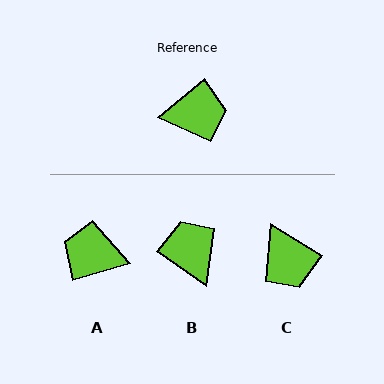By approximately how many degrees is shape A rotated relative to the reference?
Approximately 157 degrees counter-clockwise.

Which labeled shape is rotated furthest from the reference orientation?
A, about 157 degrees away.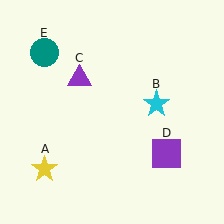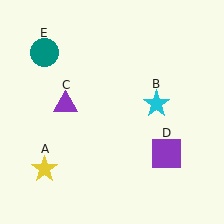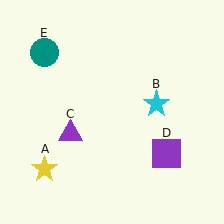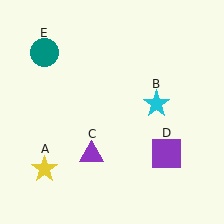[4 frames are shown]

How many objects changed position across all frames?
1 object changed position: purple triangle (object C).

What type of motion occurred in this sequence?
The purple triangle (object C) rotated counterclockwise around the center of the scene.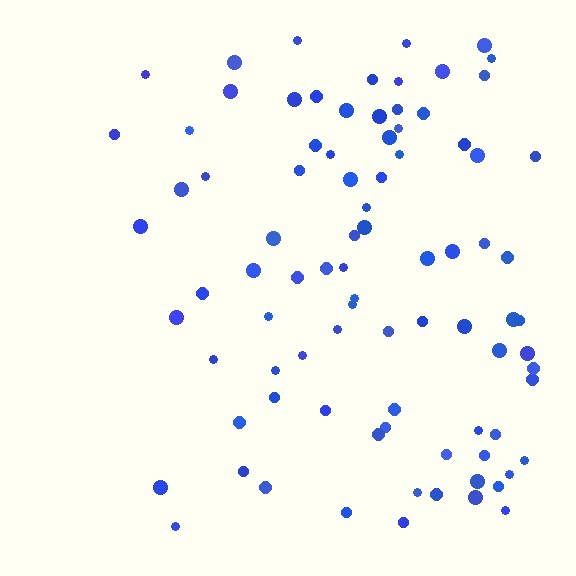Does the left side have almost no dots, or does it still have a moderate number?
Still a moderate number, just noticeably fewer than the right.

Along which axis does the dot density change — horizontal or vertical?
Horizontal.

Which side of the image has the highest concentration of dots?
The right.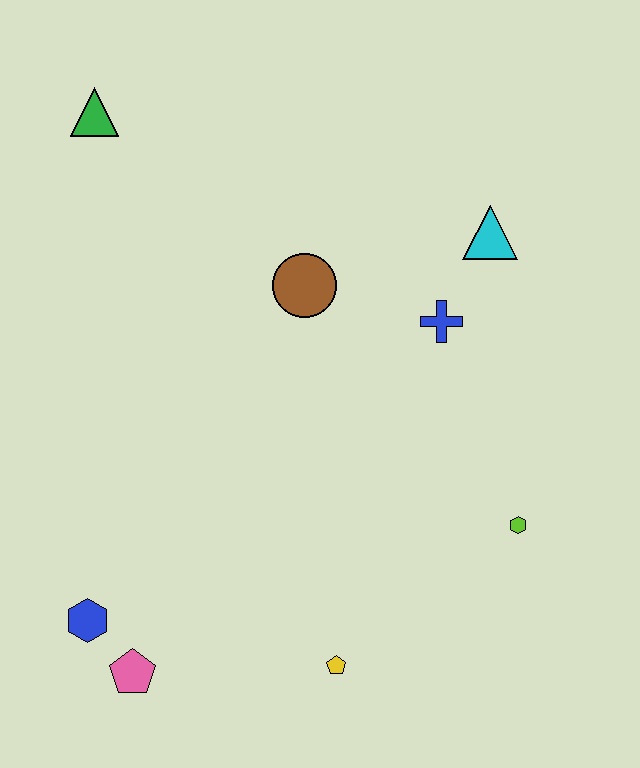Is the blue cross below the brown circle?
Yes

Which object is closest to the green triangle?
The brown circle is closest to the green triangle.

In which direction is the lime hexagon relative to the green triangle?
The lime hexagon is to the right of the green triangle.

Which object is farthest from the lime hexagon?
The green triangle is farthest from the lime hexagon.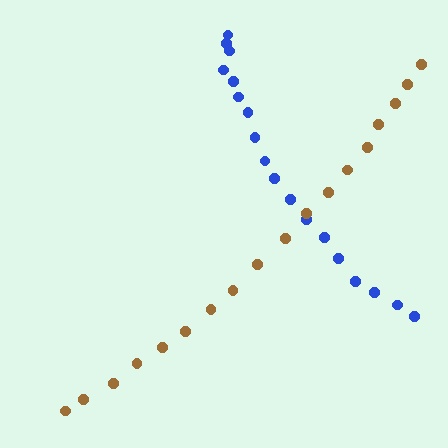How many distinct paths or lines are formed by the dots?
There are 2 distinct paths.